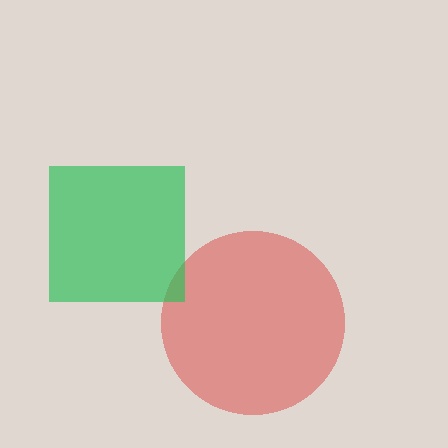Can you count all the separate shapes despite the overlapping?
Yes, there are 2 separate shapes.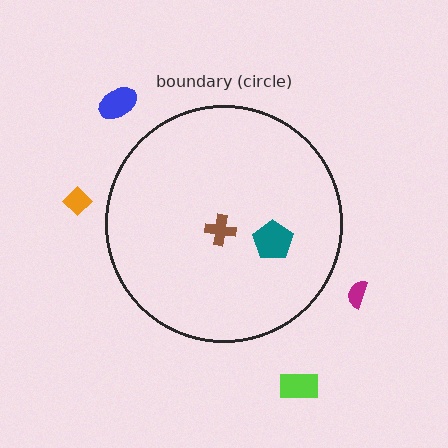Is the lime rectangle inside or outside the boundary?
Outside.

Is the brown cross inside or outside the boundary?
Inside.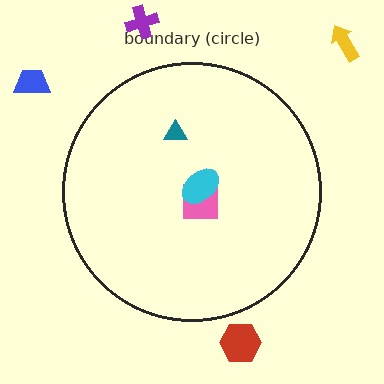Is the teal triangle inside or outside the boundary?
Inside.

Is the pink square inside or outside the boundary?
Inside.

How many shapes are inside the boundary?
3 inside, 4 outside.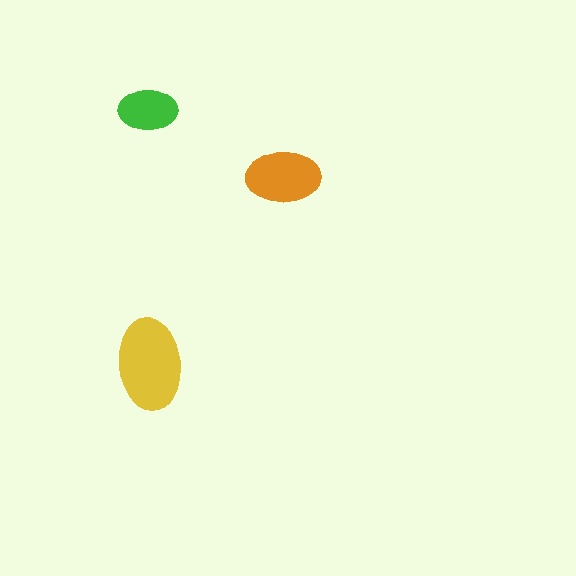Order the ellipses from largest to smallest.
the yellow one, the orange one, the green one.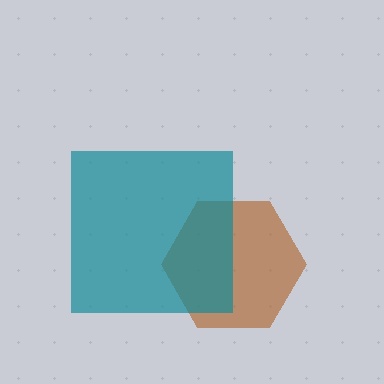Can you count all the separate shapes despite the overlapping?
Yes, there are 2 separate shapes.